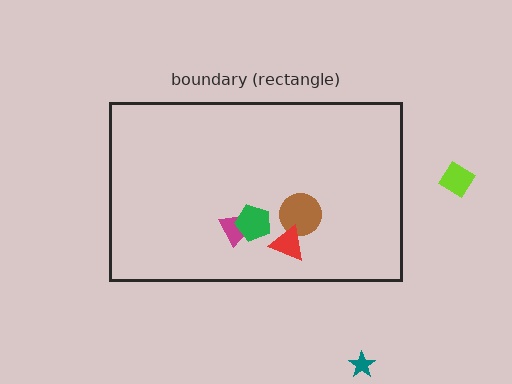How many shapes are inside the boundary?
4 inside, 2 outside.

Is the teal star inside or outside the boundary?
Outside.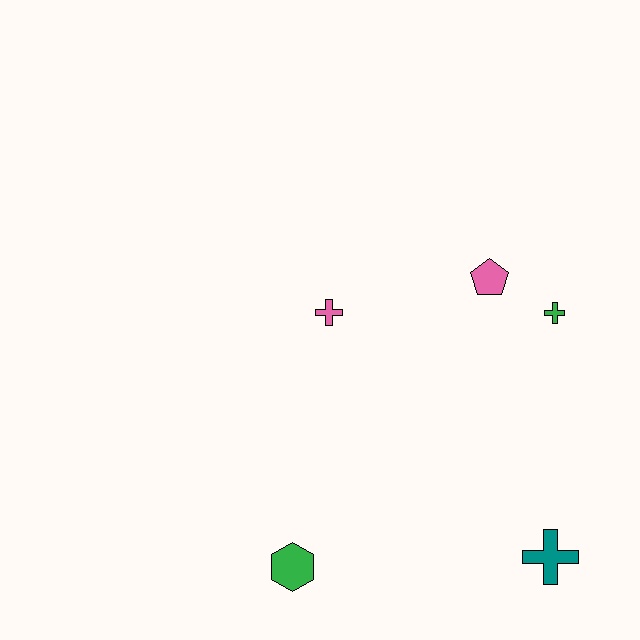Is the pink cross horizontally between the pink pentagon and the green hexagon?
Yes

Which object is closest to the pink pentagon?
The green cross is closest to the pink pentagon.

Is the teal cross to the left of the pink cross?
No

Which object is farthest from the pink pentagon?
The green hexagon is farthest from the pink pentagon.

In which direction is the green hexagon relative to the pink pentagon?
The green hexagon is below the pink pentagon.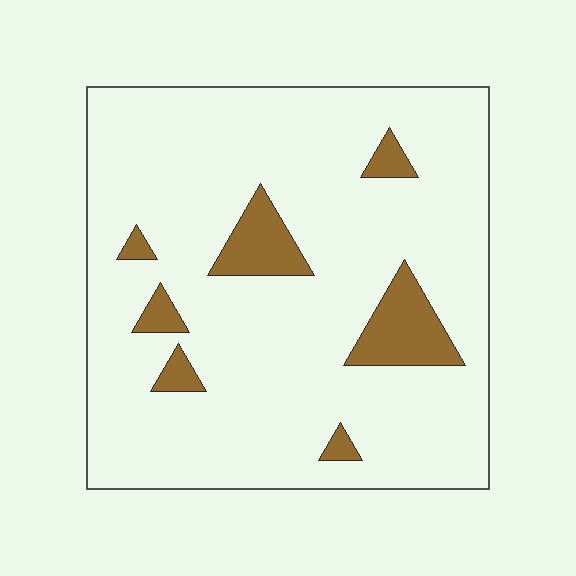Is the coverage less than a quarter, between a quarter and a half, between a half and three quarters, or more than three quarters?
Less than a quarter.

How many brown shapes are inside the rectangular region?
7.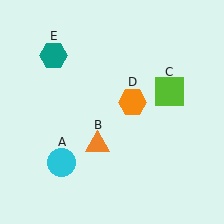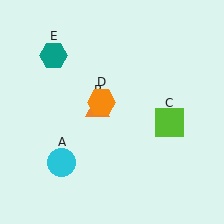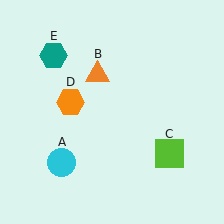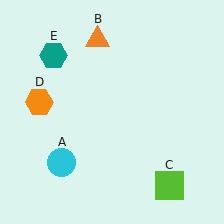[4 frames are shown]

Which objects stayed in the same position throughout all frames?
Cyan circle (object A) and teal hexagon (object E) remained stationary.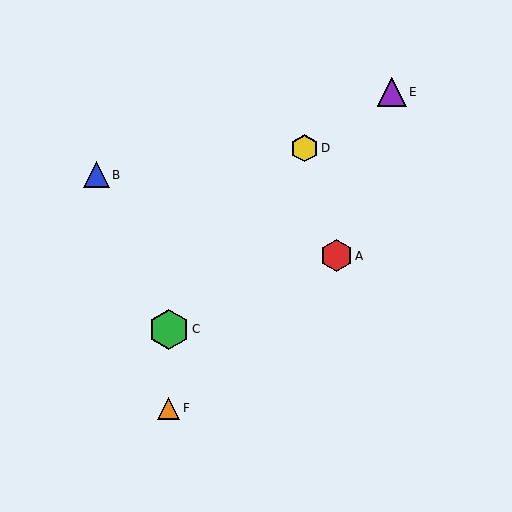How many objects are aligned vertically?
2 objects (C, F) are aligned vertically.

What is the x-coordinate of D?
Object D is at x≈305.